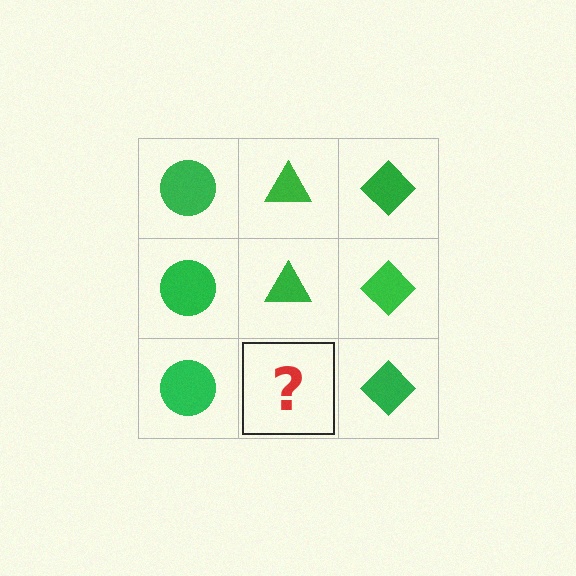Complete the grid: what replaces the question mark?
The question mark should be replaced with a green triangle.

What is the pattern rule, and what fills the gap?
The rule is that each column has a consistent shape. The gap should be filled with a green triangle.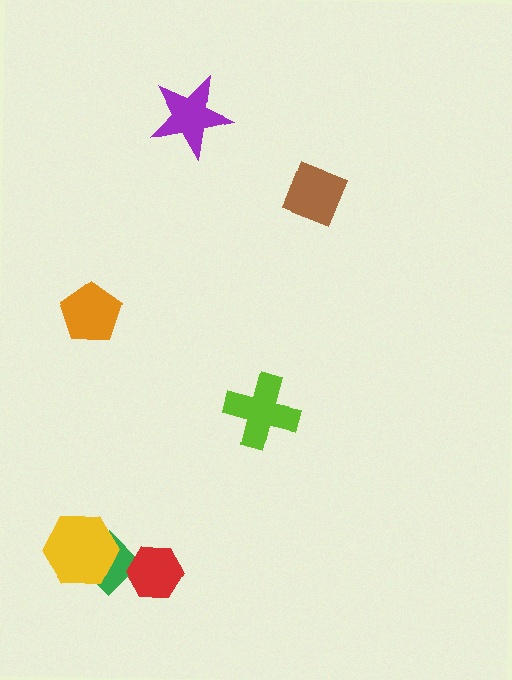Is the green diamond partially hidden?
Yes, it is partially covered by another shape.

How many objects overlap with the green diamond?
2 objects overlap with the green diamond.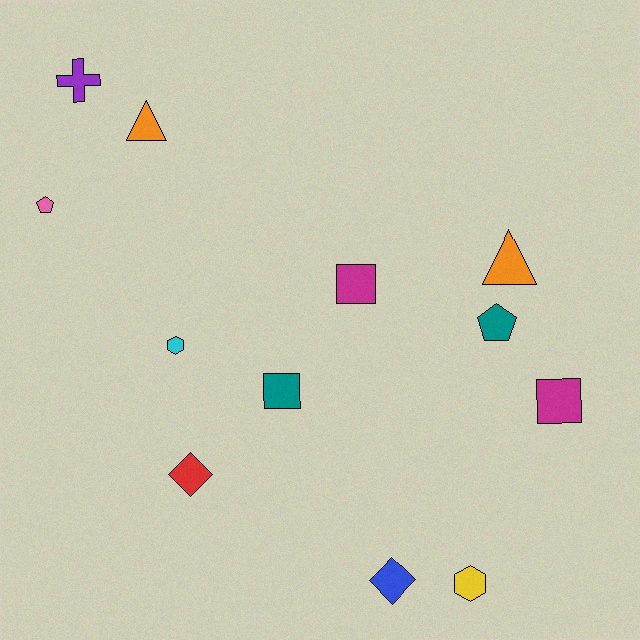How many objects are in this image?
There are 12 objects.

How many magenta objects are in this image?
There are 2 magenta objects.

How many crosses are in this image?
There is 1 cross.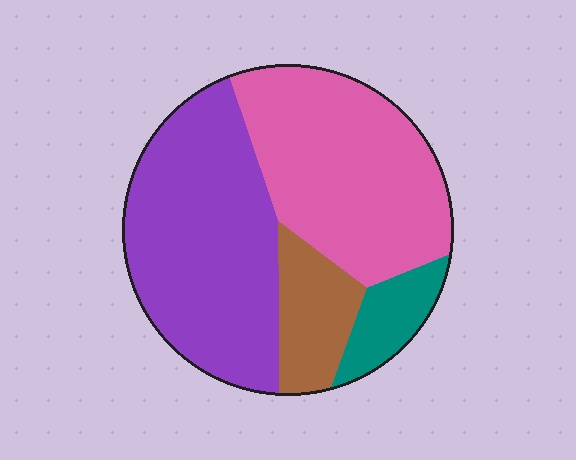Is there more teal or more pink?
Pink.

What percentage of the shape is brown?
Brown covers 12% of the shape.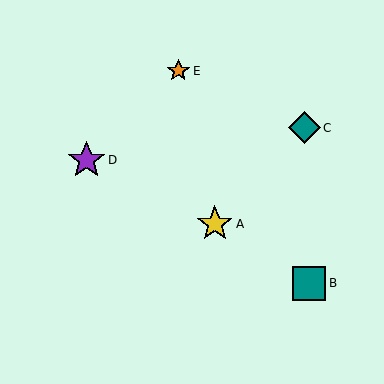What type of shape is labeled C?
Shape C is a teal diamond.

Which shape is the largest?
The purple star (labeled D) is the largest.